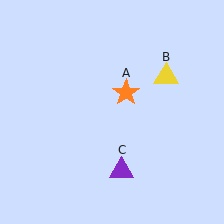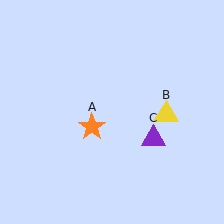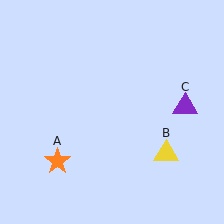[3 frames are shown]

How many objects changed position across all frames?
3 objects changed position: orange star (object A), yellow triangle (object B), purple triangle (object C).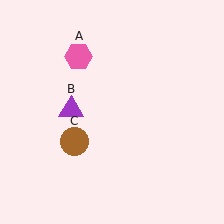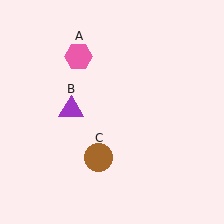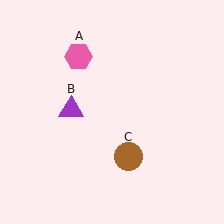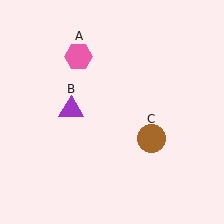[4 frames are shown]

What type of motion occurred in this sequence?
The brown circle (object C) rotated counterclockwise around the center of the scene.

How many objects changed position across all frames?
1 object changed position: brown circle (object C).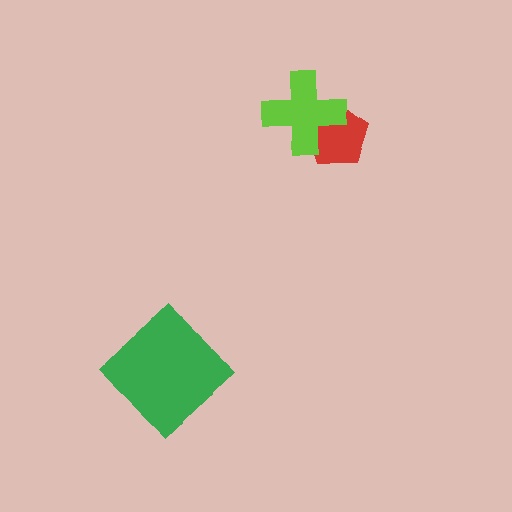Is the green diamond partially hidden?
No, no other shape covers it.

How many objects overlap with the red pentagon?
1 object overlaps with the red pentagon.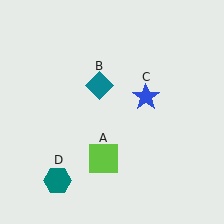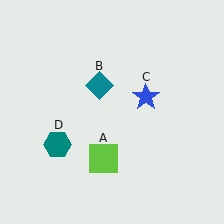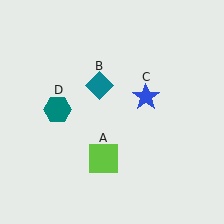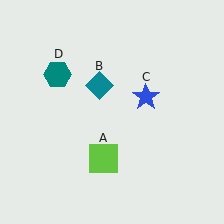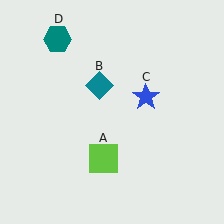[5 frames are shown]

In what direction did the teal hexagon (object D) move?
The teal hexagon (object D) moved up.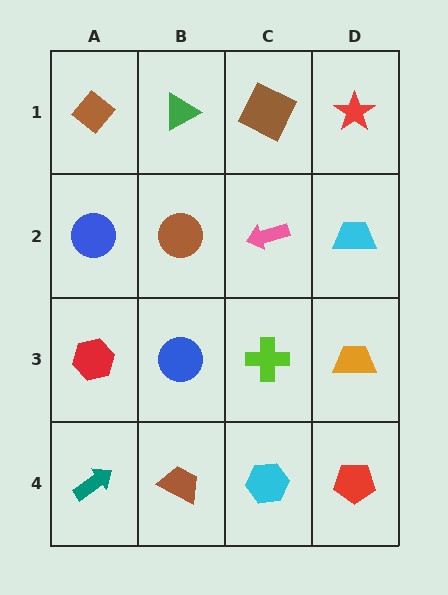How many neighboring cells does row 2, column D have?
3.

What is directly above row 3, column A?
A blue circle.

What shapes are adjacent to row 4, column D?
An orange trapezoid (row 3, column D), a cyan hexagon (row 4, column C).